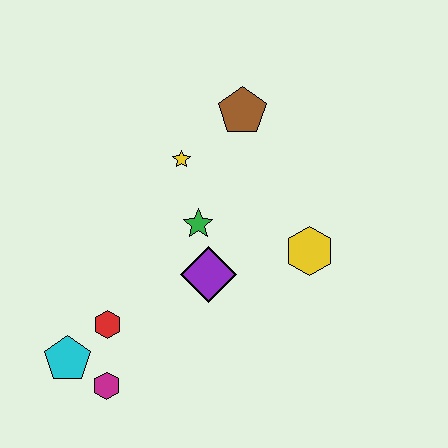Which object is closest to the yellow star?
The green star is closest to the yellow star.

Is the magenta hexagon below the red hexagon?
Yes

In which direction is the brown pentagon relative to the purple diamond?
The brown pentagon is above the purple diamond.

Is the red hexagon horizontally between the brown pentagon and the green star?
No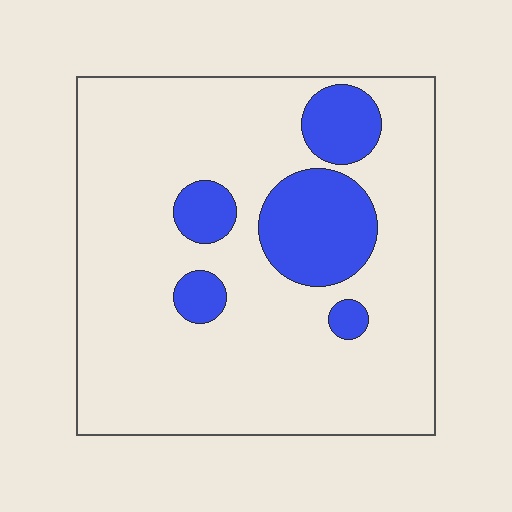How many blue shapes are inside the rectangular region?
5.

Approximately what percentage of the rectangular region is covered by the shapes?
Approximately 20%.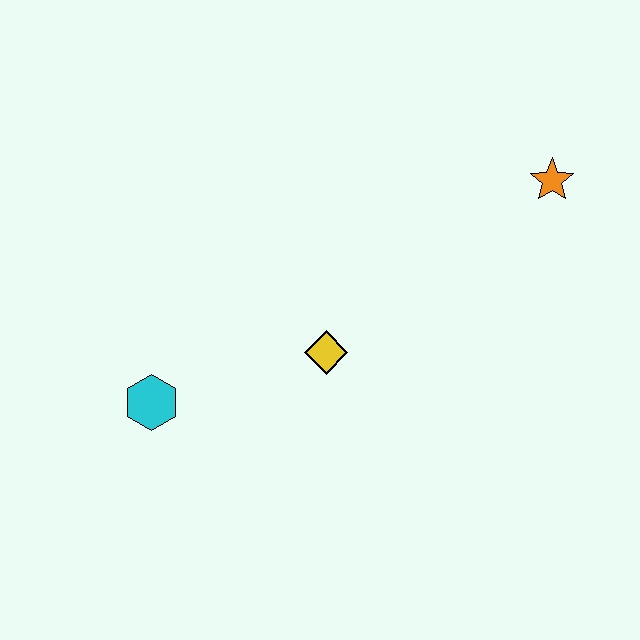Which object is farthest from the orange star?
The cyan hexagon is farthest from the orange star.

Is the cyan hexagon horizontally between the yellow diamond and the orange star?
No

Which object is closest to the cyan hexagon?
The yellow diamond is closest to the cyan hexagon.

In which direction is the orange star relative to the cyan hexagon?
The orange star is to the right of the cyan hexagon.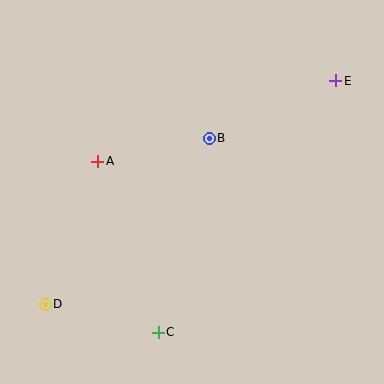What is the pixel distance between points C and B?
The distance between C and B is 200 pixels.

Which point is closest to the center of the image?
Point B at (209, 138) is closest to the center.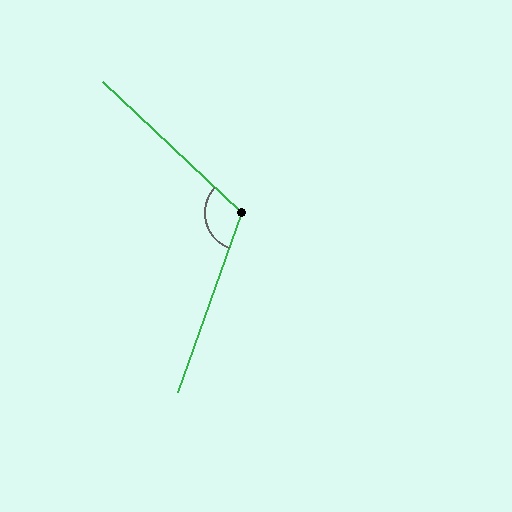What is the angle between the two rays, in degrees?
Approximately 114 degrees.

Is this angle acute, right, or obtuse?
It is obtuse.